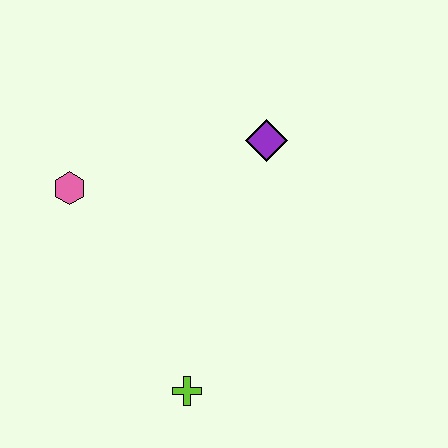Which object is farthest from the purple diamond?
The lime cross is farthest from the purple diamond.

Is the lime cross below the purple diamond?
Yes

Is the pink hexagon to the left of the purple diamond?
Yes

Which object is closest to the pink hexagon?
The purple diamond is closest to the pink hexagon.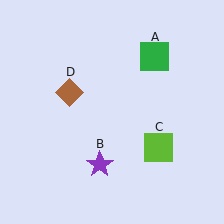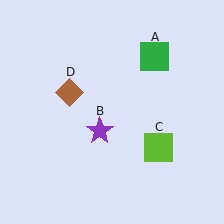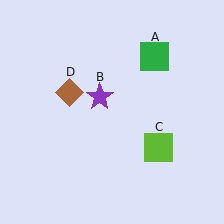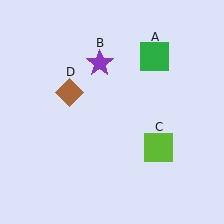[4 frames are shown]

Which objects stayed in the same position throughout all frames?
Green square (object A) and lime square (object C) and brown diamond (object D) remained stationary.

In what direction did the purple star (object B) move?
The purple star (object B) moved up.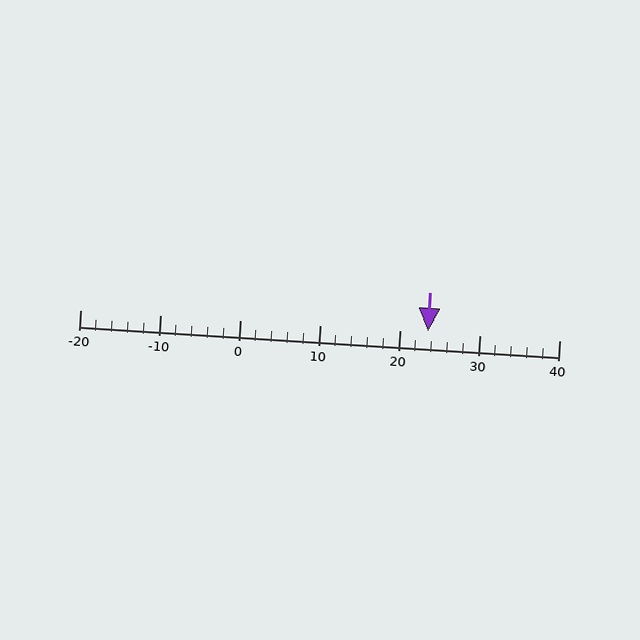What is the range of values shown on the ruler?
The ruler shows values from -20 to 40.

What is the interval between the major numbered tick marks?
The major tick marks are spaced 10 units apart.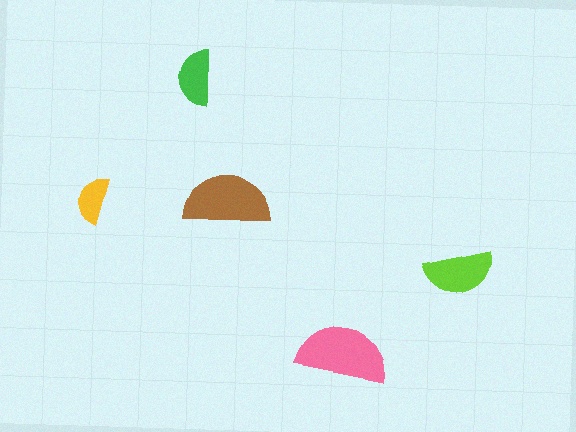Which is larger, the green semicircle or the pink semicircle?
The pink one.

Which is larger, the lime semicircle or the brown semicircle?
The brown one.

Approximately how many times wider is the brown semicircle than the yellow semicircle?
About 2 times wider.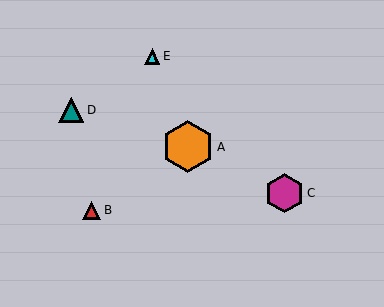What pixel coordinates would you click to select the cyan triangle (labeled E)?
Click at (152, 56) to select the cyan triangle E.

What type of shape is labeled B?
Shape B is a red triangle.